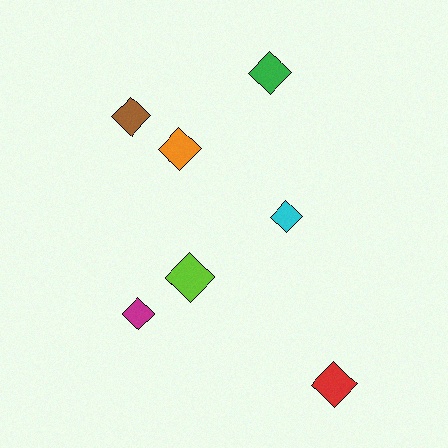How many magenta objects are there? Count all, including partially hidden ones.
There is 1 magenta object.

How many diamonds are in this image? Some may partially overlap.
There are 7 diamonds.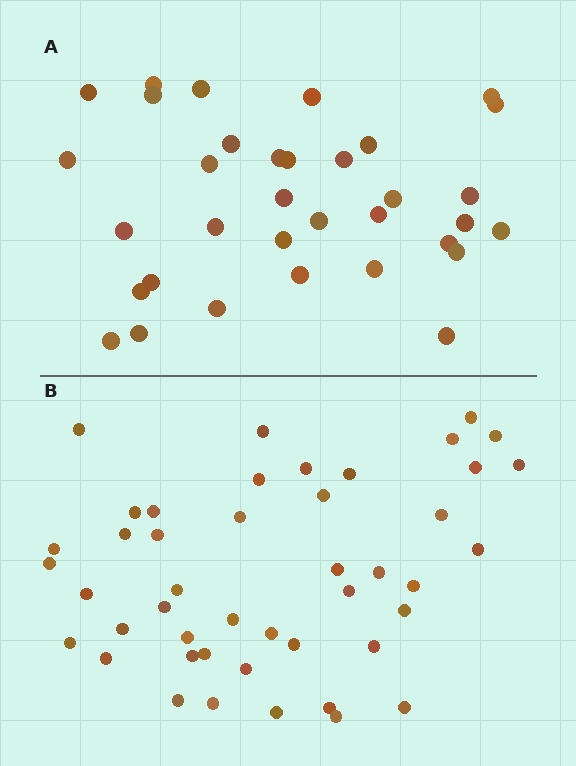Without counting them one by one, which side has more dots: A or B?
Region B (the bottom region) has more dots.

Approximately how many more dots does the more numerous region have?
Region B has roughly 12 or so more dots than region A.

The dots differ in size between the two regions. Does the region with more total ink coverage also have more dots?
No. Region A has more total ink coverage because its dots are larger, but region B actually contains more individual dots. Total area can be misleading — the number of items is what matters here.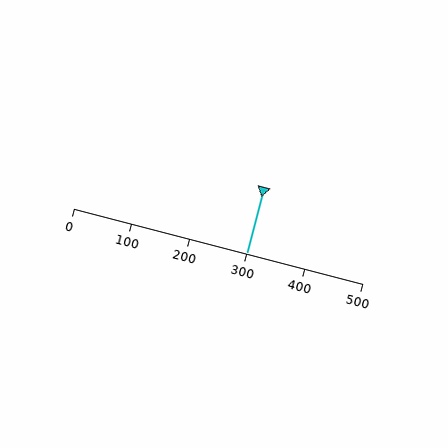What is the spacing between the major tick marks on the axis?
The major ticks are spaced 100 apart.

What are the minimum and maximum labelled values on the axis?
The axis runs from 0 to 500.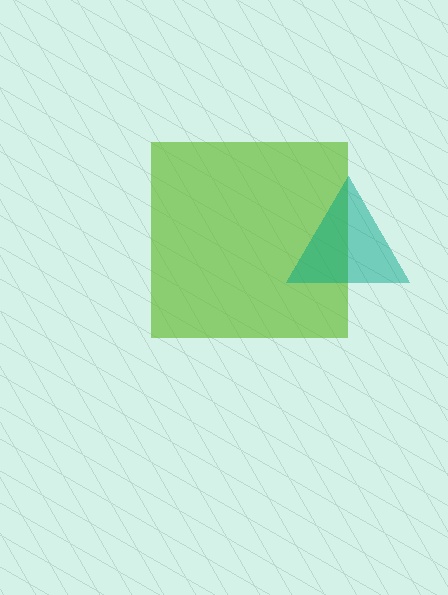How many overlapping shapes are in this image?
There are 2 overlapping shapes in the image.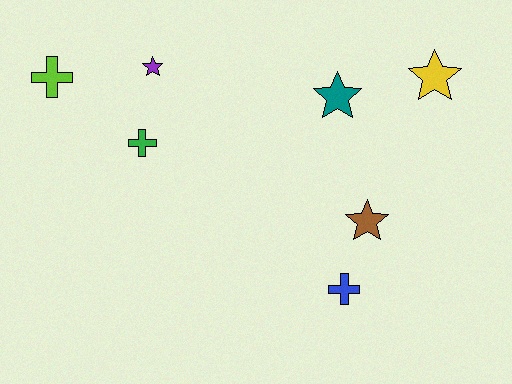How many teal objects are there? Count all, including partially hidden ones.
There is 1 teal object.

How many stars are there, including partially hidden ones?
There are 4 stars.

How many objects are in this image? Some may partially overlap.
There are 7 objects.